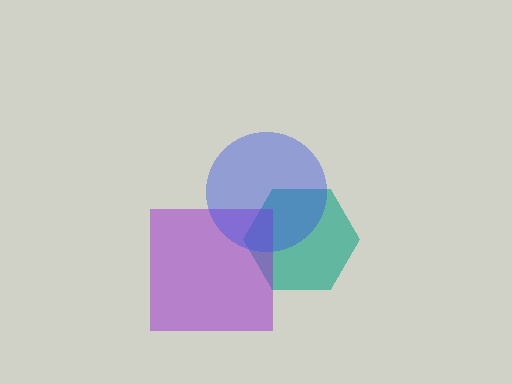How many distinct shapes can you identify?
There are 3 distinct shapes: a teal hexagon, a purple square, a blue circle.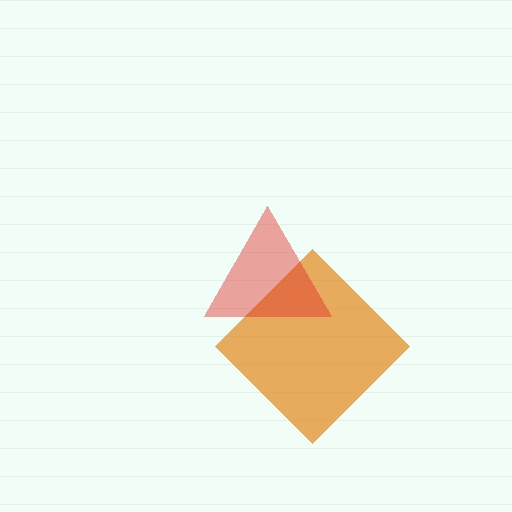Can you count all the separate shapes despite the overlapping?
Yes, there are 2 separate shapes.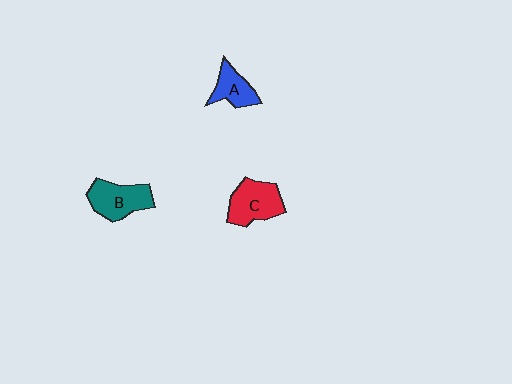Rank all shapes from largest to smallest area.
From largest to smallest: C (red), B (teal), A (blue).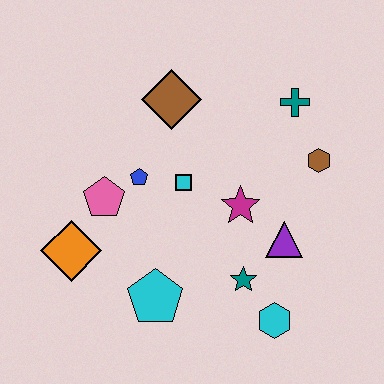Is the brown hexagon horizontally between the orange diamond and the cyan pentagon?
No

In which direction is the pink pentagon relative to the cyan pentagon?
The pink pentagon is above the cyan pentagon.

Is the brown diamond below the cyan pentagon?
No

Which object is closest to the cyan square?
The blue pentagon is closest to the cyan square.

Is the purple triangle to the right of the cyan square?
Yes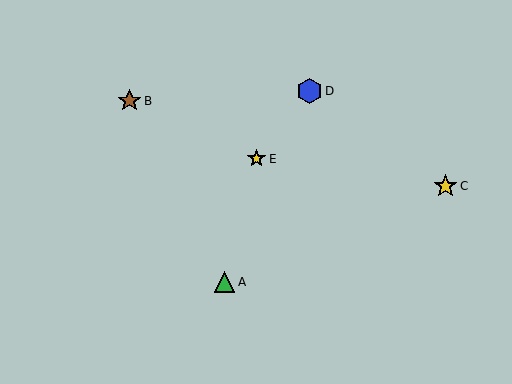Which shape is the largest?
The blue hexagon (labeled D) is the largest.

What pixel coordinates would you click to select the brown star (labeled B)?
Click at (130, 101) to select the brown star B.